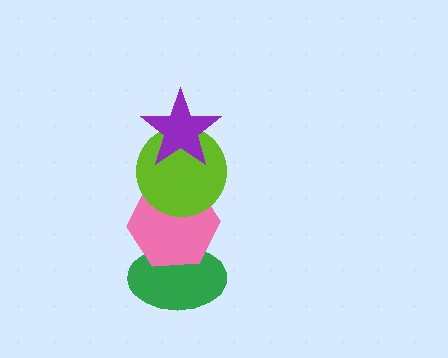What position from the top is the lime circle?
The lime circle is 2nd from the top.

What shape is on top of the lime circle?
The purple star is on top of the lime circle.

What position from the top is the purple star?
The purple star is 1st from the top.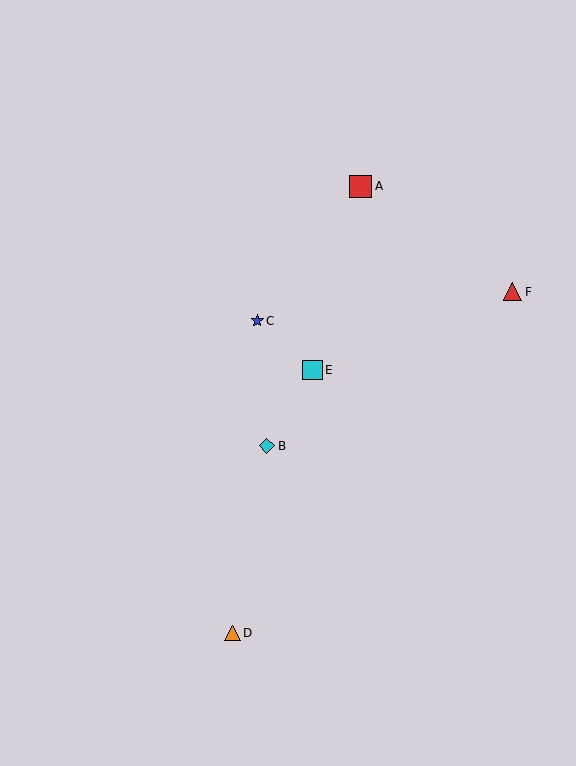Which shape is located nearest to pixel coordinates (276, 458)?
The cyan diamond (labeled B) at (267, 446) is nearest to that location.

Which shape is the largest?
The red square (labeled A) is the largest.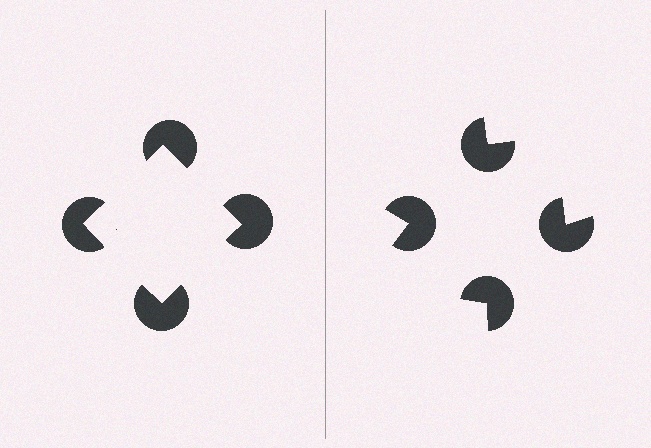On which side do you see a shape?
An illusory square appears on the left side. On the right side the wedge cuts are rotated, so no coherent shape forms.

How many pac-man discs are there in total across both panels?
8 — 4 on each side.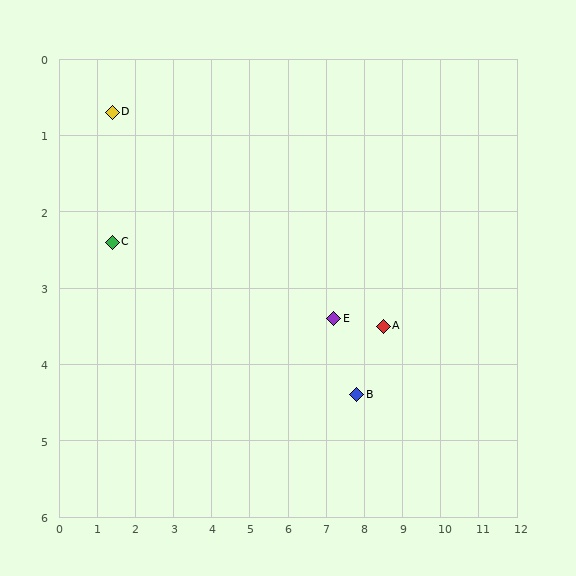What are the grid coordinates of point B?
Point B is at approximately (7.8, 4.4).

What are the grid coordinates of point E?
Point E is at approximately (7.2, 3.4).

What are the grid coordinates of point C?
Point C is at approximately (1.4, 2.4).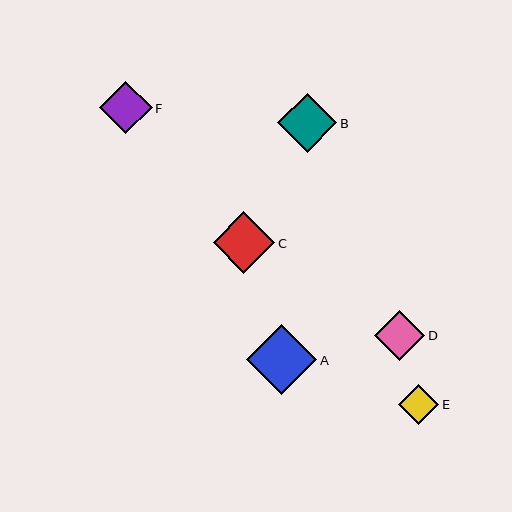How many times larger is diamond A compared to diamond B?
Diamond A is approximately 1.2 times the size of diamond B.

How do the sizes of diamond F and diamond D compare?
Diamond F and diamond D are approximately the same size.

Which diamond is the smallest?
Diamond E is the smallest with a size of approximately 40 pixels.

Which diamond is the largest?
Diamond A is the largest with a size of approximately 70 pixels.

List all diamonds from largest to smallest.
From largest to smallest: A, C, B, F, D, E.